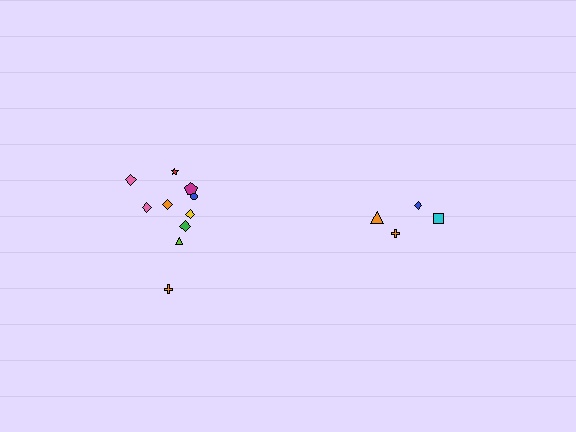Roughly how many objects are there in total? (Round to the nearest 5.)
Roughly 15 objects in total.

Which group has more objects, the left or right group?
The left group.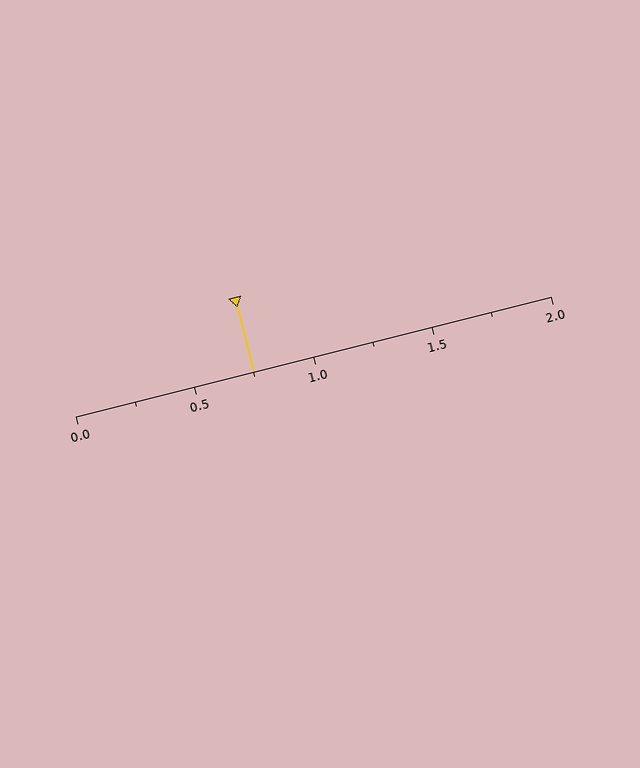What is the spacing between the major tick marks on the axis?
The major ticks are spaced 0.5 apart.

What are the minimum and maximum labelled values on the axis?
The axis runs from 0.0 to 2.0.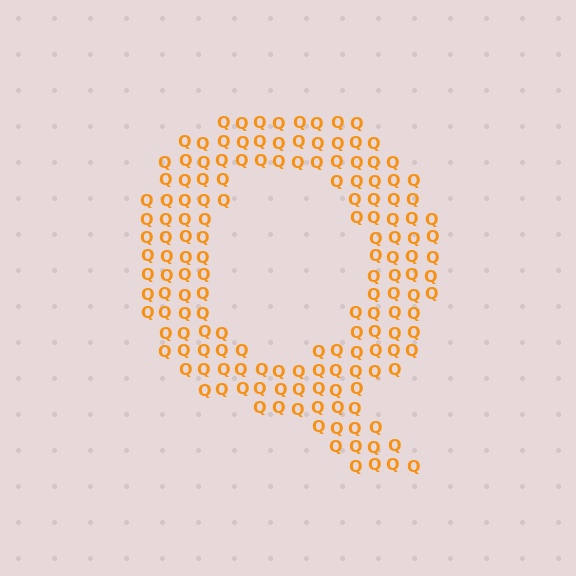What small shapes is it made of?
It is made of small letter Q's.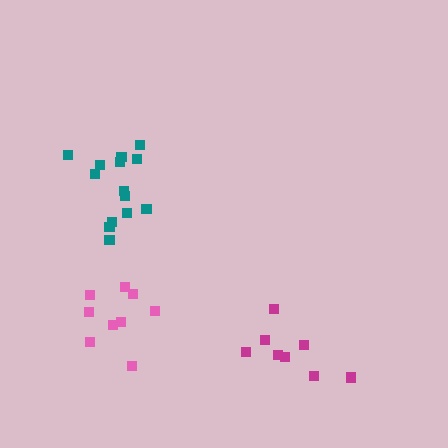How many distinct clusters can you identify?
There are 3 distinct clusters.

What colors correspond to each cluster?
The clusters are colored: teal, magenta, pink.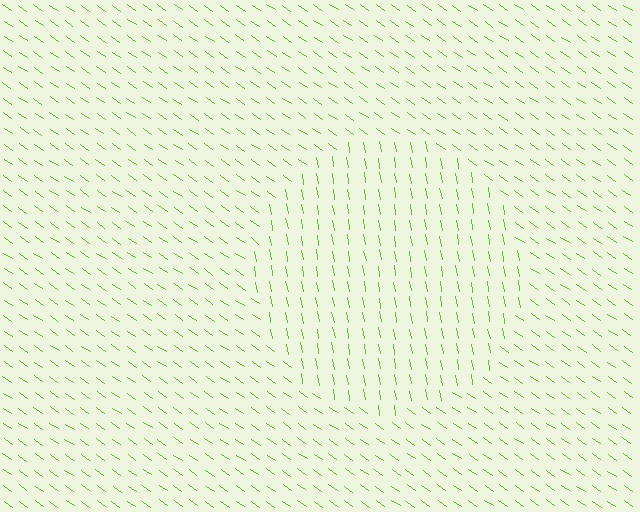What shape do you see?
I see a circle.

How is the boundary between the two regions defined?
The boundary is defined purely by a change in line orientation (approximately 45 degrees difference). All lines are the same color and thickness.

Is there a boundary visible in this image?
Yes, there is a texture boundary formed by a change in line orientation.